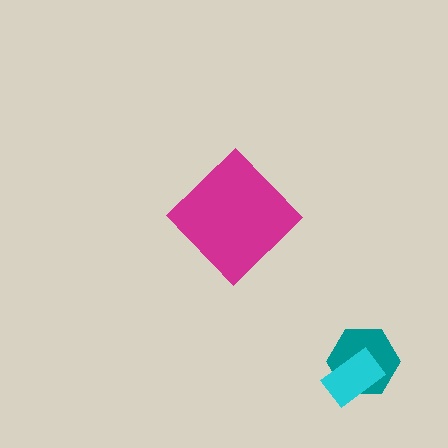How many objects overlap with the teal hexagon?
1 object overlaps with the teal hexagon.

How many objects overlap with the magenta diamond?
0 objects overlap with the magenta diamond.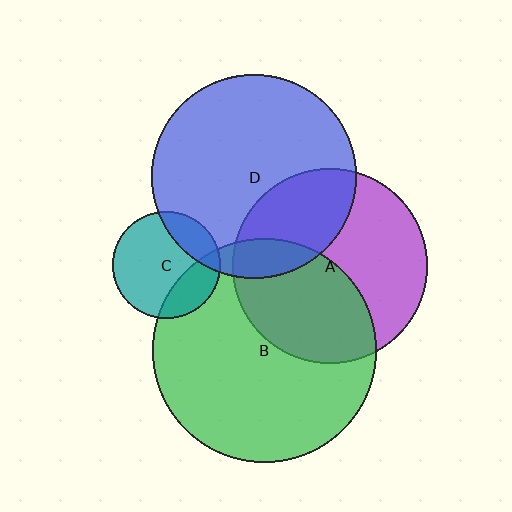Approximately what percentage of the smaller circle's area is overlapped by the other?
Approximately 25%.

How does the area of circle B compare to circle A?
Approximately 1.3 times.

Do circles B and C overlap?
Yes.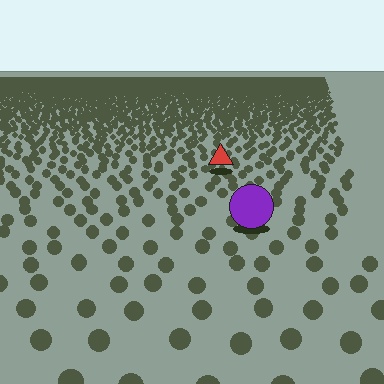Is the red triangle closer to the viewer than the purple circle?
No. The purple circle is closer — you can tell from the texture gradient: the ground texture is coarser near it.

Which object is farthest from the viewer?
The red triangle is farthest from the viewer. It appears smaller and the ground texture around it is denser.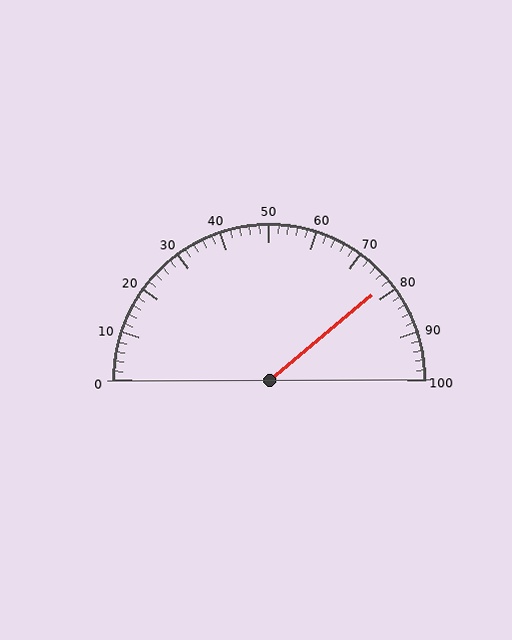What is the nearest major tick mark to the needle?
The nearest major tick mark is 80.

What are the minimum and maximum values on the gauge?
The gauge ranges from 0 to 100.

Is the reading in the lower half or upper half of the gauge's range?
The reading is in the upper half of the range (0 to 100).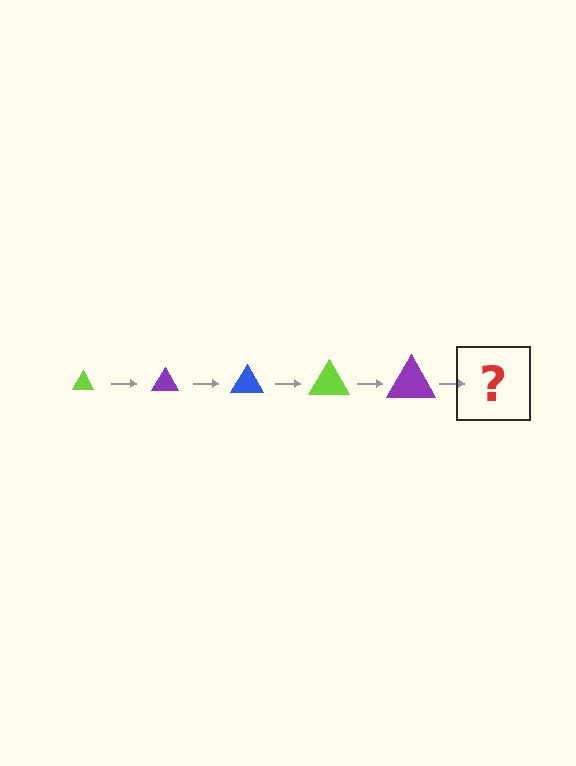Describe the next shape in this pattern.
It should be a blue triangle, larger than the previous one.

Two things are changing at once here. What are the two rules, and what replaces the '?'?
The two rules are that the triangle grows larger each step and the color cycles through lime, purple, and blue. The '?' should be a blue triangle, larger than the previous one.